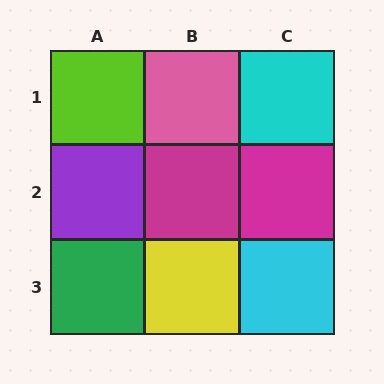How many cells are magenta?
2 cells are magenta.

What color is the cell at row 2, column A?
Purple.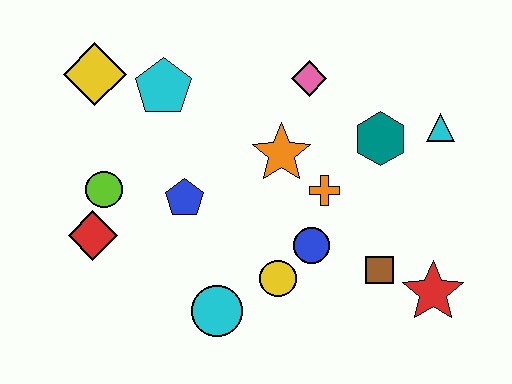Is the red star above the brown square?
No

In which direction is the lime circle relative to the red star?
The lime circle is to the left of the red star.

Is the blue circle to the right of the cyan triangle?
No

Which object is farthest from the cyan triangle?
The red diamond is farthest from the cyan triangle.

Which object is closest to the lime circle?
The red diamond is closest to the lime circle.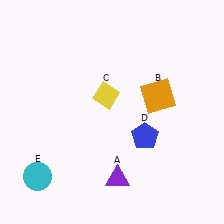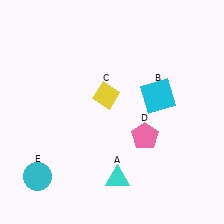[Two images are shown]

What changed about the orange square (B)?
In Image 1, B is orange. In Image 2, it changed to cyan.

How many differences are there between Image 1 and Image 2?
There are 3 differences between the two images.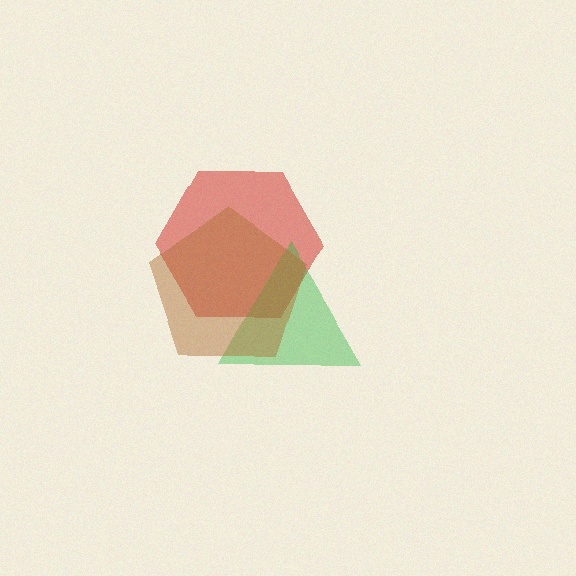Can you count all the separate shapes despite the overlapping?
Yes, there are 3 separate shapes.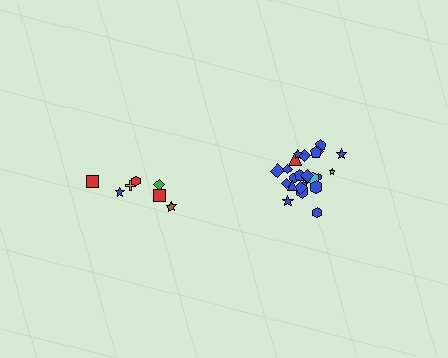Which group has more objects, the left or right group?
The right group.